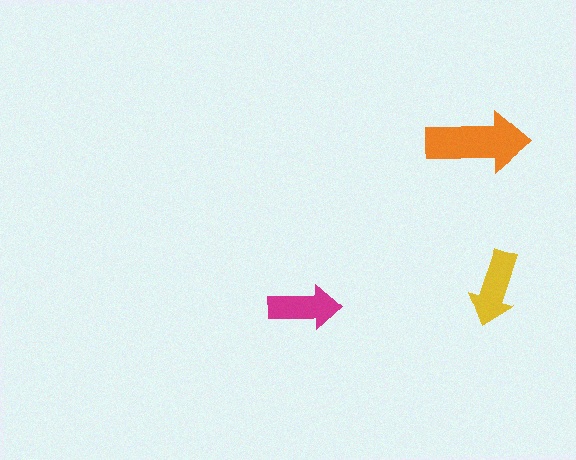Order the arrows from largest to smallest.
the orange one, the yellow one, the magenta one.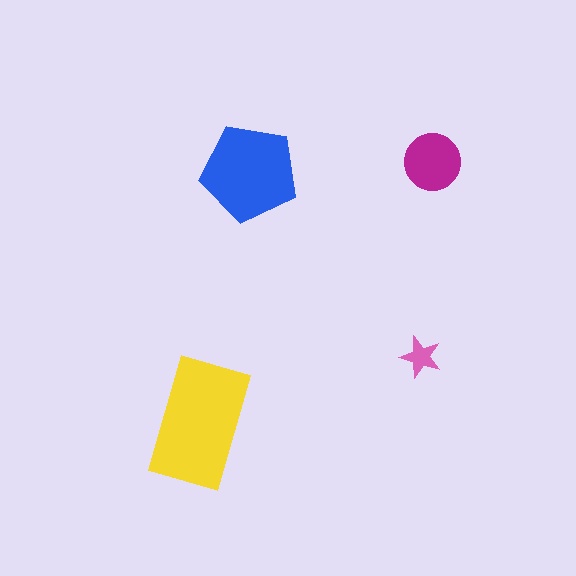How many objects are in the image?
There are 4 objects in the image.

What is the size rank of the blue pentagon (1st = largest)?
2nd.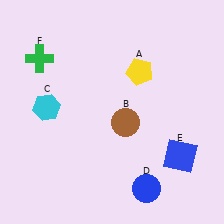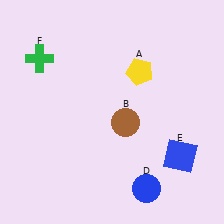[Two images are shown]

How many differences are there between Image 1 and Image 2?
There is 1 difference between the two images.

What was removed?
The cyan hexagon (C) was removed in Image 2.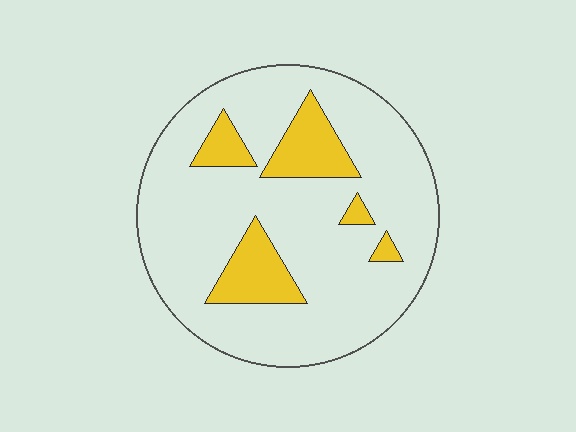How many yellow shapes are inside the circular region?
5.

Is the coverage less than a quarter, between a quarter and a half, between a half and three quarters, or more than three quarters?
Less than a quarter.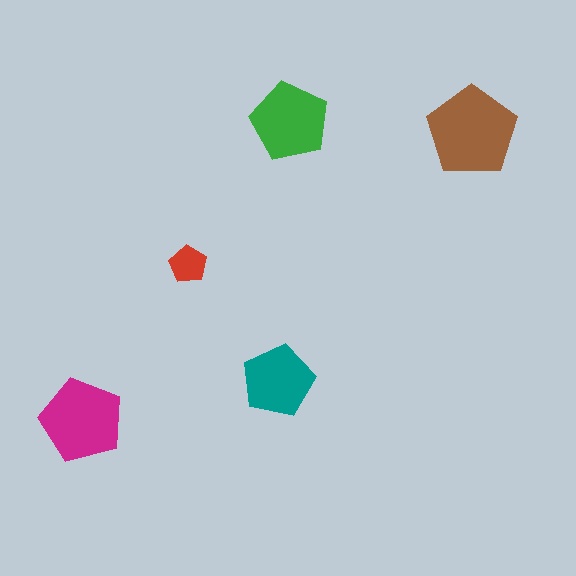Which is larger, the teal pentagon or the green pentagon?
The green one.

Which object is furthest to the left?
The magenta pentagon is leftmost.